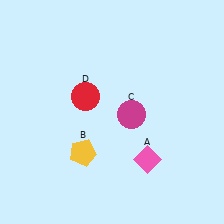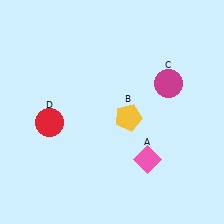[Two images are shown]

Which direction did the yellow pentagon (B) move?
The yellow pentagon (B) moved right.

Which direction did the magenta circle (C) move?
The magenta circle (C) moved right.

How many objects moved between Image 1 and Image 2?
3 objects moved between the two images.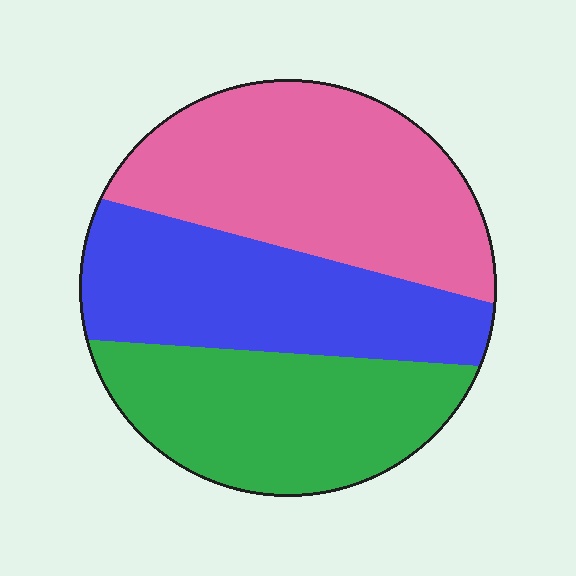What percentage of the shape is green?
Green covers 31% of the shape.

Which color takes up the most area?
Pink, at roughly 40%.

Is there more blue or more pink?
Pink.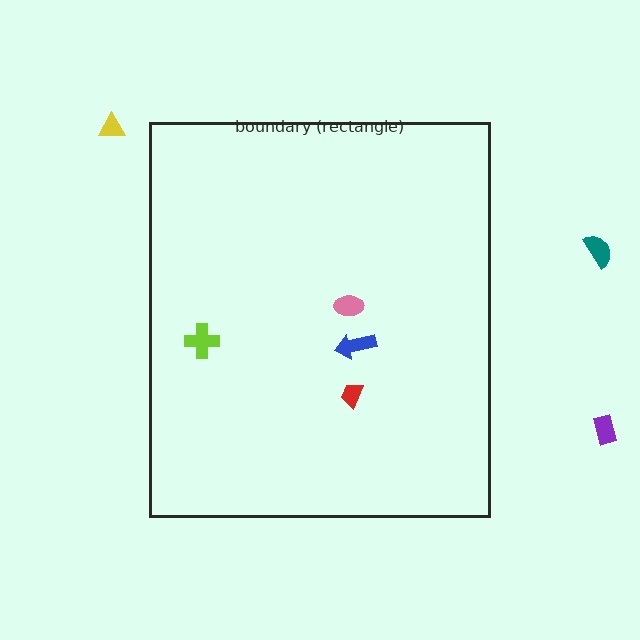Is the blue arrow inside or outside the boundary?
Inside.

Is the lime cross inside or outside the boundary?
Inside.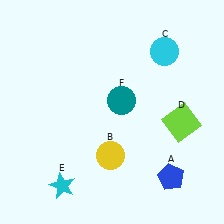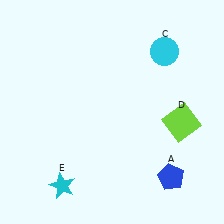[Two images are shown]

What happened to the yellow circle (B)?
The yellow circle (B) was removed in Image 2. It was in the bottom-left area of Image 1.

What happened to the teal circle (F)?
The teal circle (F) was removed in Image 2. It was in the top-right area of Image 1.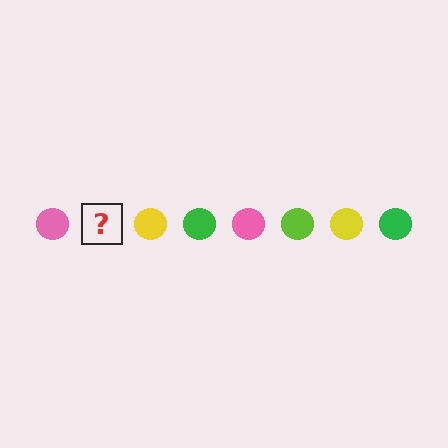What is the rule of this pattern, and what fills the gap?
The rule is that the pattern cycles through pink, lime, yellow, green circles. The gap should be filled with a lime circle.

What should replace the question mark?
The question mark should be replaced with a lime circle.